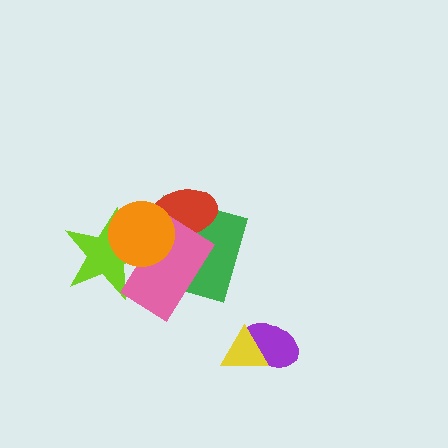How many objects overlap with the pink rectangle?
4 objects overlap with the pink rectangle.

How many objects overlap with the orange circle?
4 objects overlap with the orange circle.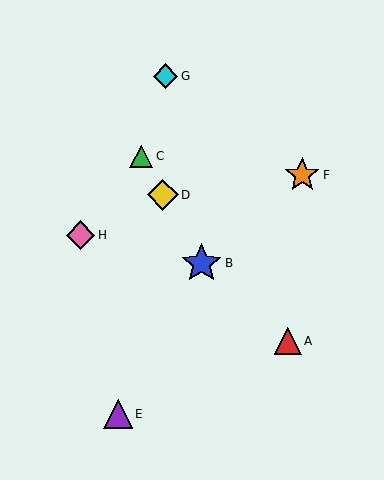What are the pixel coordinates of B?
Object B is at (201, 263).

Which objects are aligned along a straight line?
Objects B, C, D are aligned along a straight line.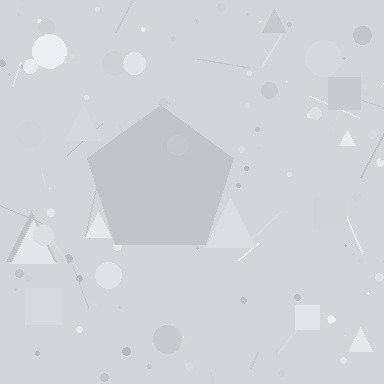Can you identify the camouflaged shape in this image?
The camouflaged shape is a pentagon.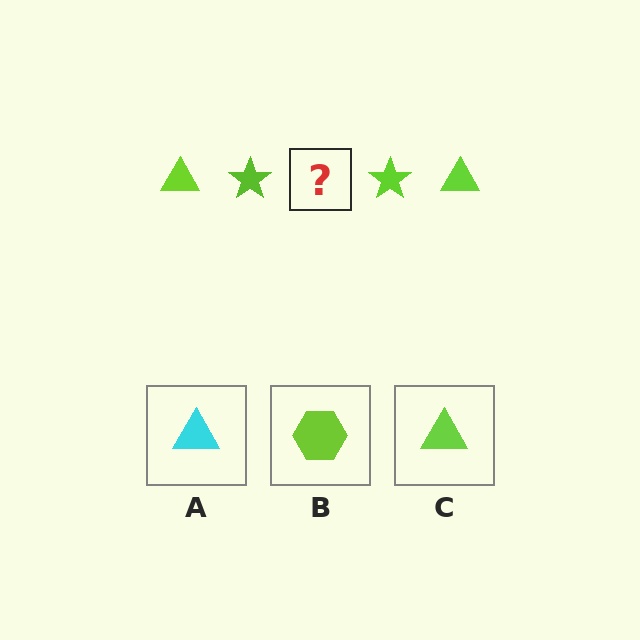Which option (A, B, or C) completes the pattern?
C.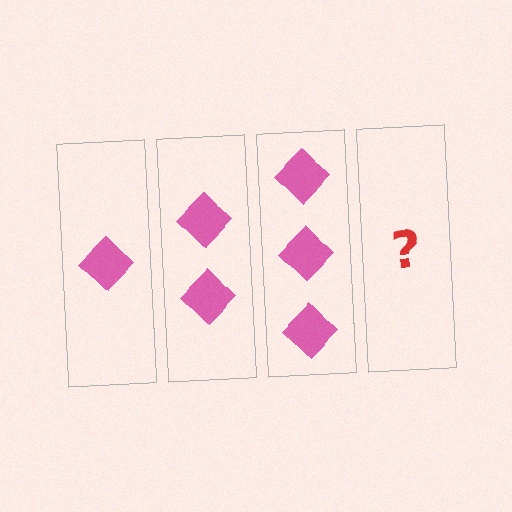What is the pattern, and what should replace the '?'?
The pattern is that each step adds one more diamond. The '?' should be 4 diamonds.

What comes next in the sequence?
The next element should be 4 diamonds.